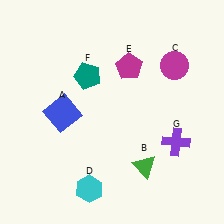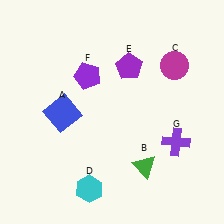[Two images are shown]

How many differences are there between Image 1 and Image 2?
There are 2 differences between the two images.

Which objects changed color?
E changed from magenta to purple. F changed from teal to purple.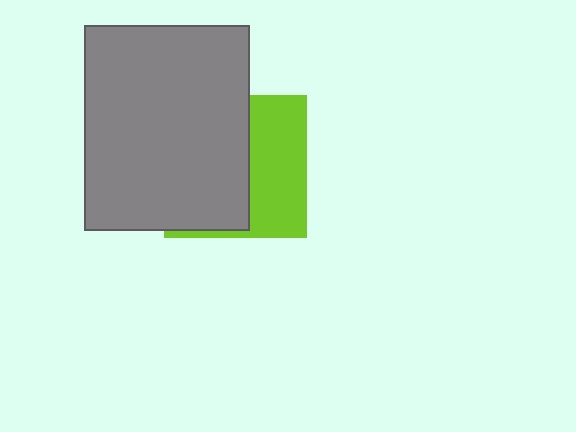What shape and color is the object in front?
The object in front is a gray rectangle.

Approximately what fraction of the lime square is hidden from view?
Roughly 57% of the lime square is hidden behind the gray rectangle.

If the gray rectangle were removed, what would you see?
You would see the complete lime square.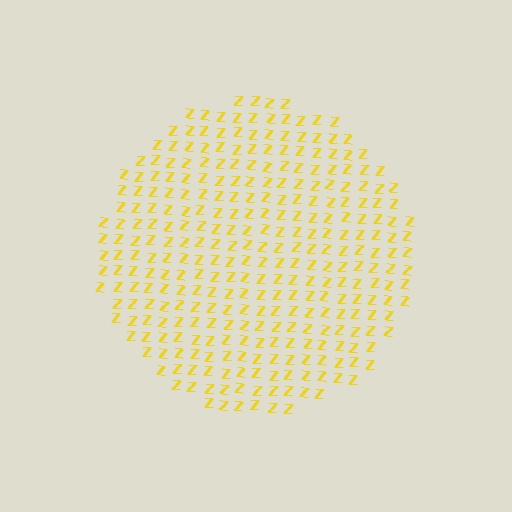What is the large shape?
The large shape is a circle.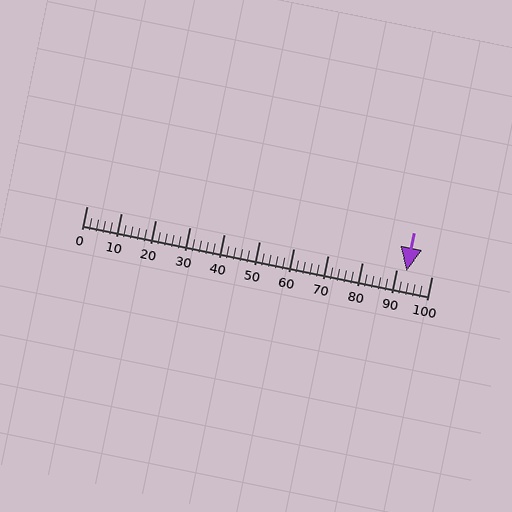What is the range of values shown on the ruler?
The ruler shows values from 0 to 100.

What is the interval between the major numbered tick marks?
The major tick marks are spaced 10 units apart.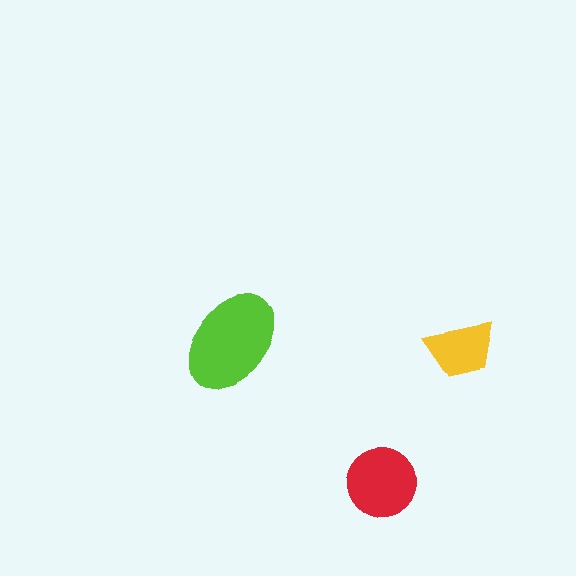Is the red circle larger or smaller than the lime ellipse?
Smaller.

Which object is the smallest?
The yellow trapezoid.